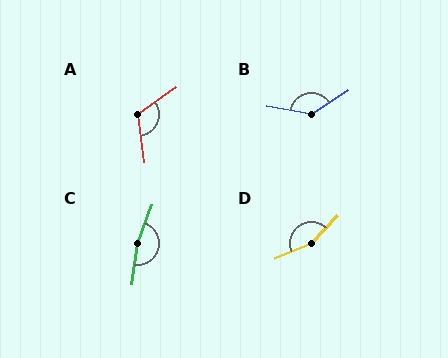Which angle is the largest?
C, at approximately 167 degrees.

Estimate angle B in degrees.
Approximately 136 degrees.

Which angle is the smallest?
A, at approximately 116 degrees.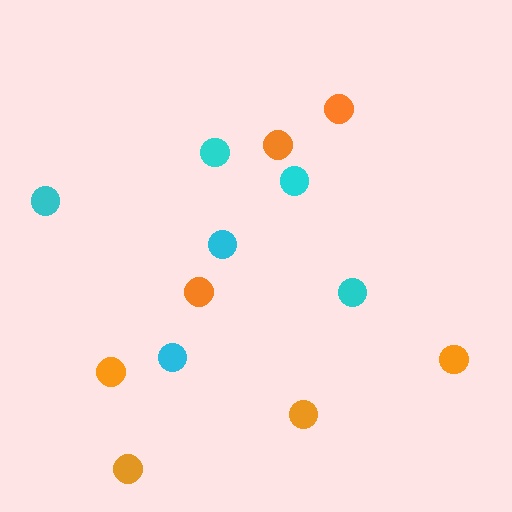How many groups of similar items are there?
There are 2 groups: one group of cyan circles (6) and one group of orange circles (7).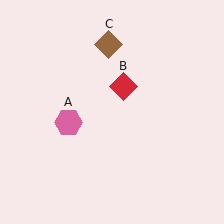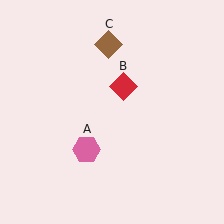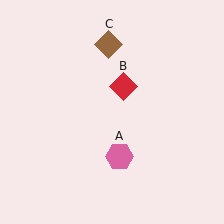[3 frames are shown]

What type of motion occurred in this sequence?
The pink hexagon (object A) rotated counterclockwise around the center of the scene.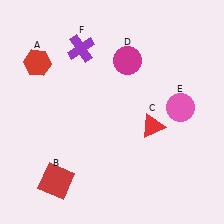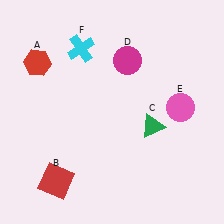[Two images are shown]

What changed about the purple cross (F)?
In Image 1, F is purple. In Image 2, it changed to cyan.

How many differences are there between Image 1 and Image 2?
There are 2 differences between the two images.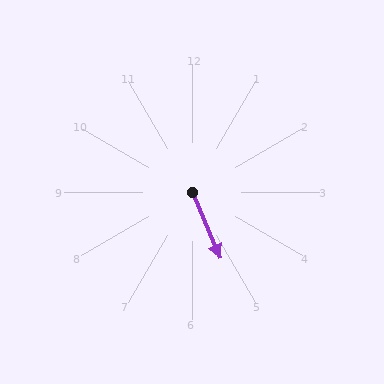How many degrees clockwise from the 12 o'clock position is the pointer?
Approximately 157 degrees.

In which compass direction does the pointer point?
Southeast.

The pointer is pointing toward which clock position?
Roughly 5 o'clock.